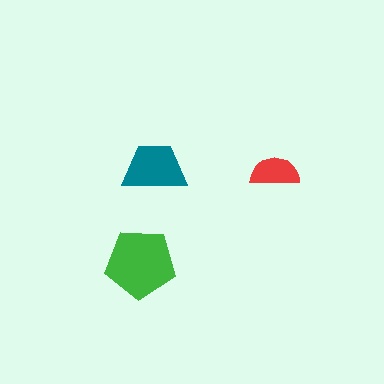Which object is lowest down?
The green pentagon is bottommost.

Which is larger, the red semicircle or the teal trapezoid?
The teal trapezoid.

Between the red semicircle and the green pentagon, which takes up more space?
The green pentagon.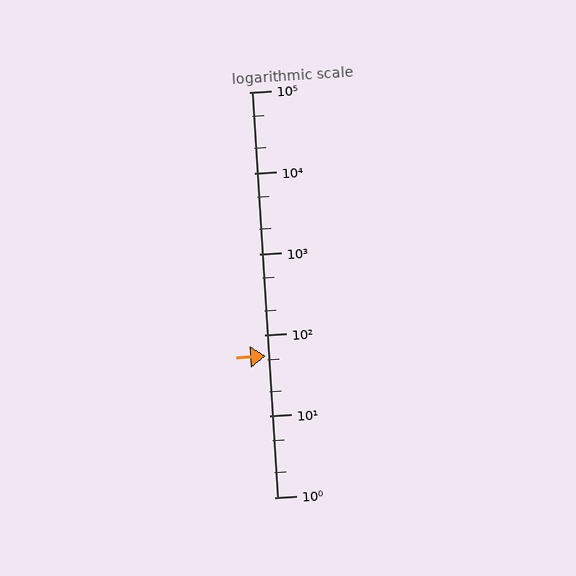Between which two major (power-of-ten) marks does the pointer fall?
The pointer is between 10 and 100.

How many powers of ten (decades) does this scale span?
The scale spans 5 decades, from 1 to 100000.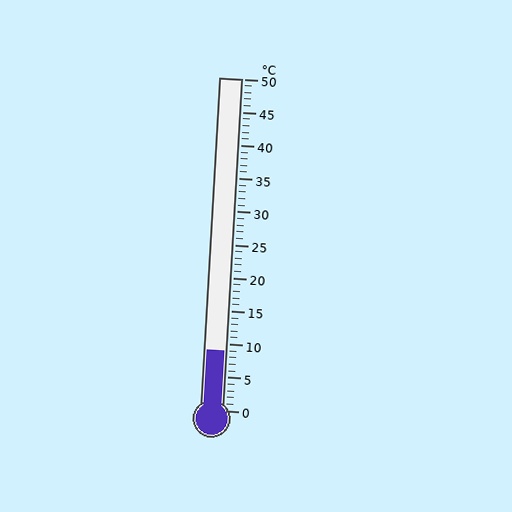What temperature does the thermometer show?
The thermometer shows approximately 9°C.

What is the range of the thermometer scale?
The thermometer scale ranges from 0°C to 50°C.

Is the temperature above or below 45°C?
The temperature is below 45°C.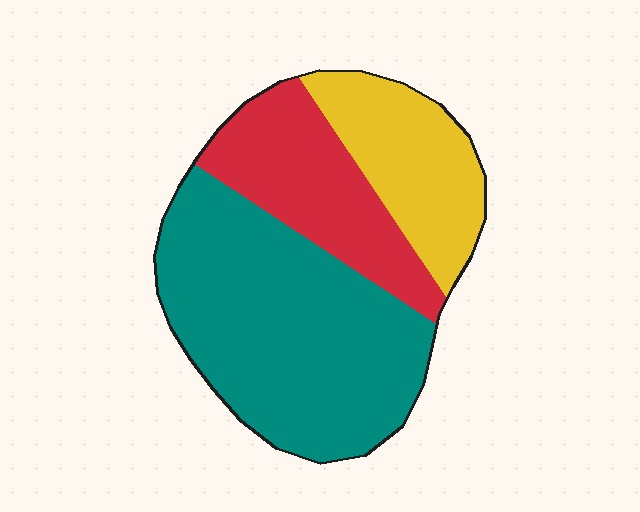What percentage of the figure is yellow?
Yellow covers around 20% of the figure.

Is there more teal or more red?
Teal.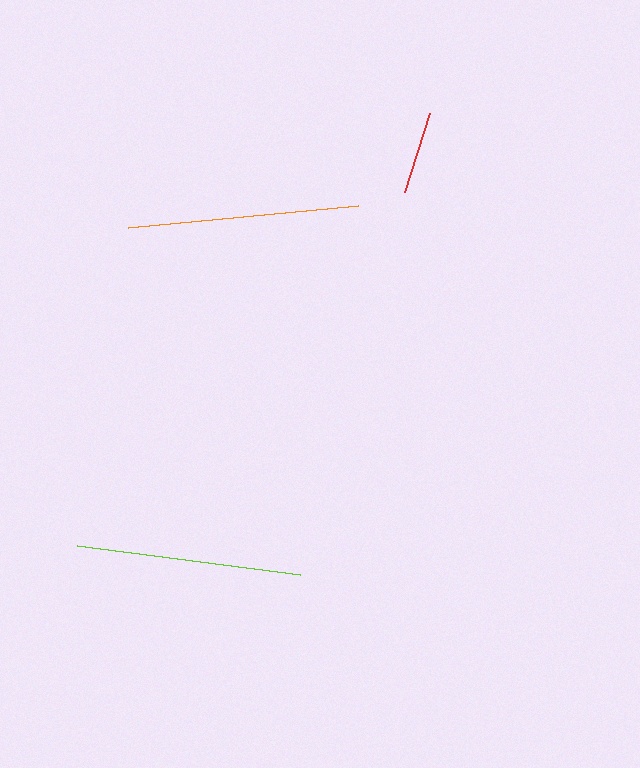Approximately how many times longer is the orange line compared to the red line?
The orange line is approximately 2.8 times the length of the red line.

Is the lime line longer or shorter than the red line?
The lime line is longer than the red line.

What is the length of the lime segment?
The lime segment is approximately 224 pixels long.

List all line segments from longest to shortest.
From longest to shortest: orange, lime, red.